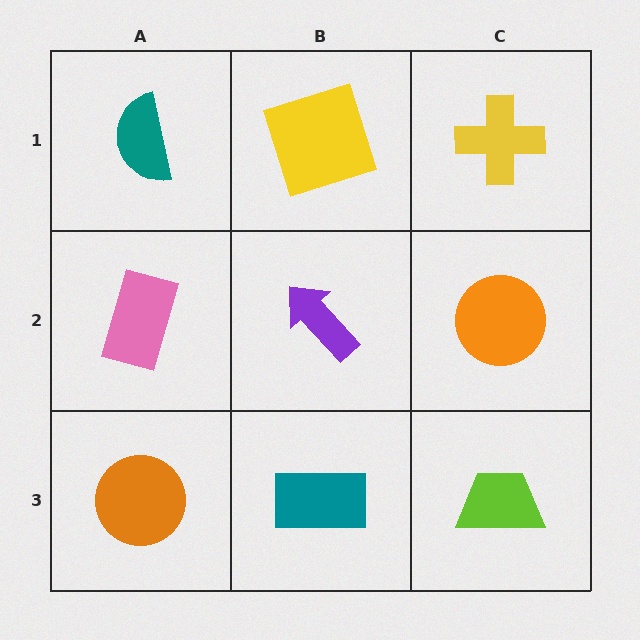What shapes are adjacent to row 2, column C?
A yellow cross (row 1, column C), a lime trapezoid (row 3, column C), a purple arrow (row 2, column B).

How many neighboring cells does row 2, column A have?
3.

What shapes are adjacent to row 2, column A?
A teal semicircle (row 1, column A), an orange circle (row 3, column A), a purple arrow (row 2, column B).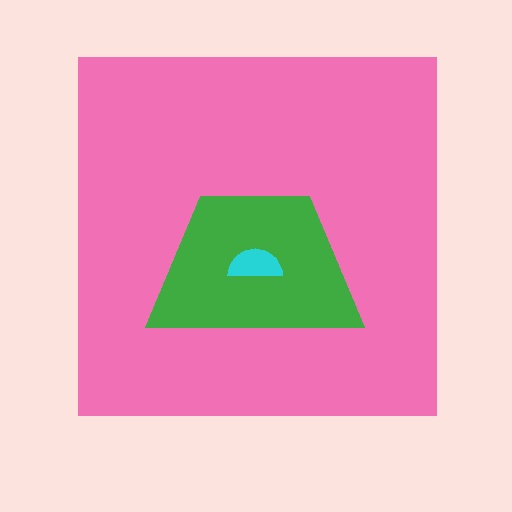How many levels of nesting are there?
3.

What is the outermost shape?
The pink square.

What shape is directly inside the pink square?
The green trapezoid.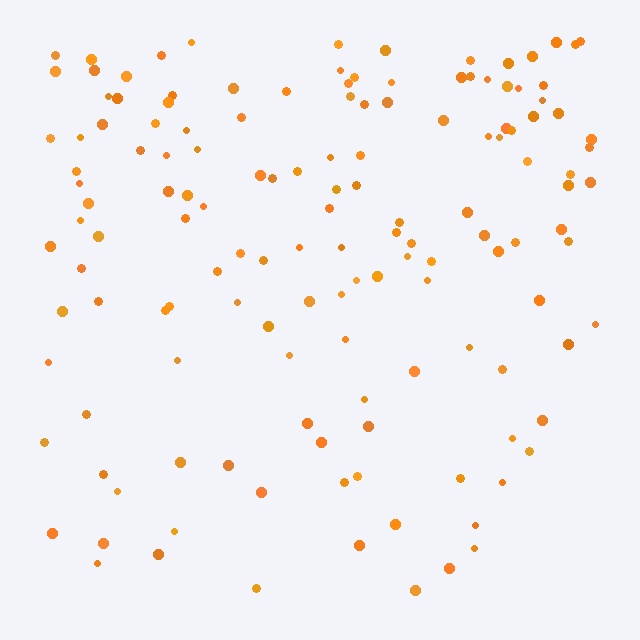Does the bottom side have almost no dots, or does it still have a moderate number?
Still a moderate number, just noticeably fewer than the top.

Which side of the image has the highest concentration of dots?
The top.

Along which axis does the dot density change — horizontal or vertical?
Vertical.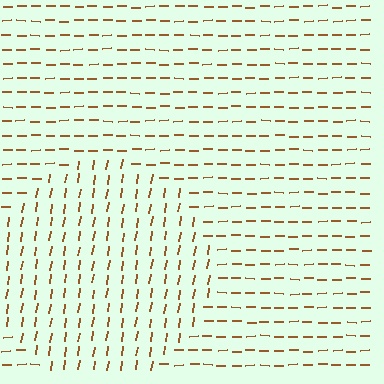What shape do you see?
I see a circle.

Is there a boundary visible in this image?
Yes, there is a texture boundary formed by a change in line orientation.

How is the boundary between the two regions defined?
The boundary is defined purely by a change in line orientation (approximately 81 degrees difference). All lines are the same color and thickness.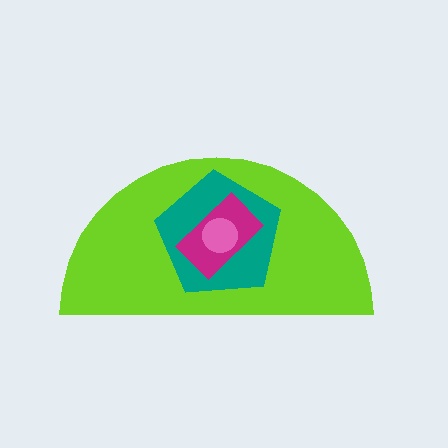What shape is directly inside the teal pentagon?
The magenta rectangle.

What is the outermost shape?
The lime semicircle.